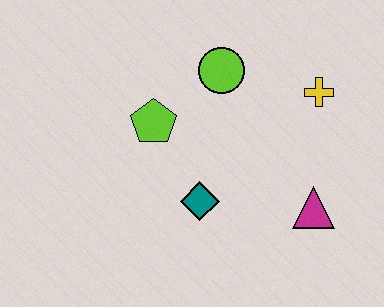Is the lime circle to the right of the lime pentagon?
Yes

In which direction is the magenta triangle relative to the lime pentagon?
The magenta triangle is to the right of the lime pentagon.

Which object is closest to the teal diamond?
The lime pentagon is closest to the teal diamond.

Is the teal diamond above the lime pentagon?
No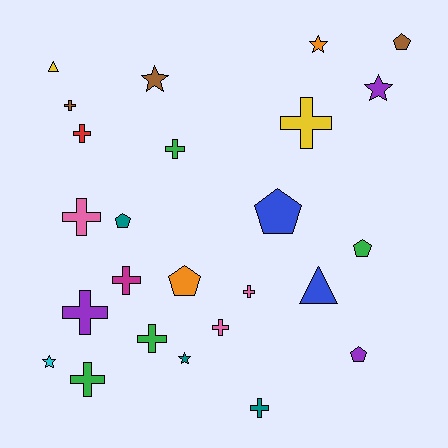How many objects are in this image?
There are 25 objects.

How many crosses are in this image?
There are 12 crosses.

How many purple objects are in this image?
There are 3 purple objects.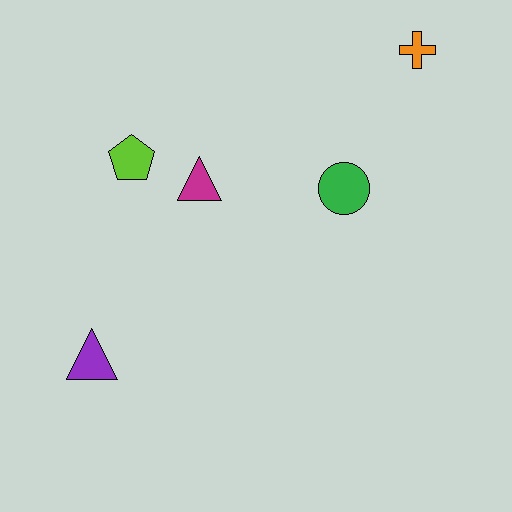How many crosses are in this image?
There is 1 cross.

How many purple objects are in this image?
There is 1 purple object.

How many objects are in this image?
There are 5 objects.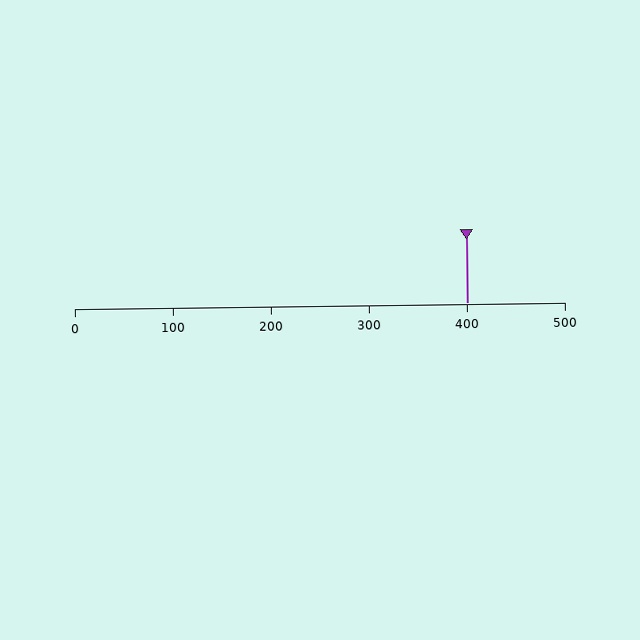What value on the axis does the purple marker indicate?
The marker indicates approximately 400.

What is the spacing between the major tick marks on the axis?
The major ticks are spaced 100 apart.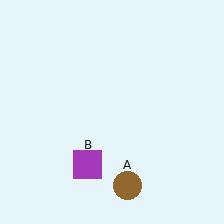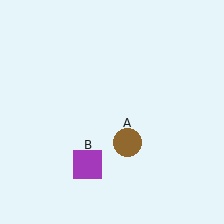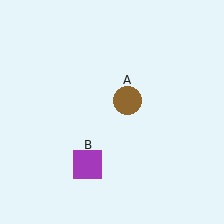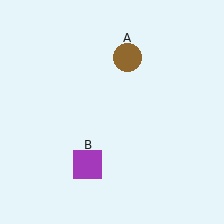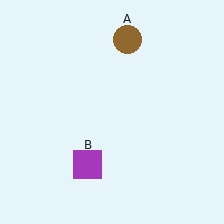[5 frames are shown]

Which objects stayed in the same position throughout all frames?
Purple square (object B) remained stationary.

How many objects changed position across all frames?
1 object changed position: brown circle (object A).